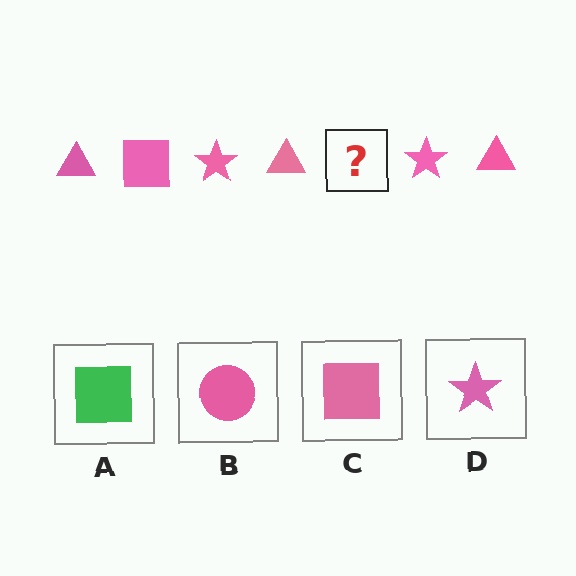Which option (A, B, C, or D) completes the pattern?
C.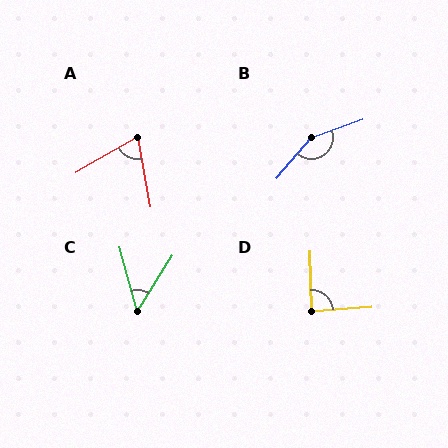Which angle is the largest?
B, at approximately 150 degrees.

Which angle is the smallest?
C, at approximately 48 degrees.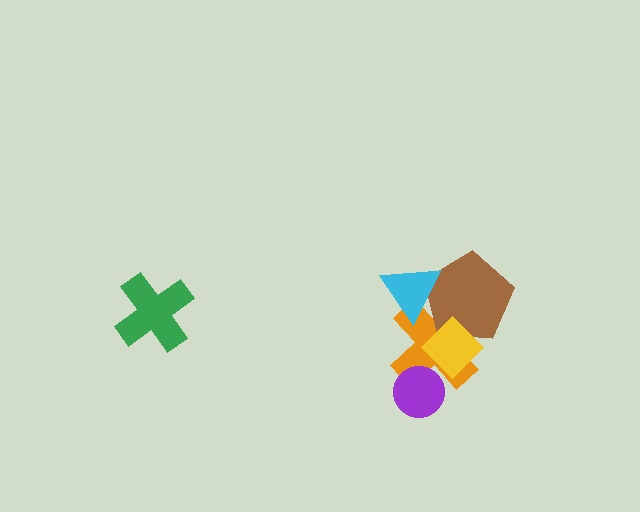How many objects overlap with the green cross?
0 objects overlap with the green cross.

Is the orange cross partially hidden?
Yes, it is partially covered by another shape.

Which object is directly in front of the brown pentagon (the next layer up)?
The yellow diamond is directly in front of the brown pentagon.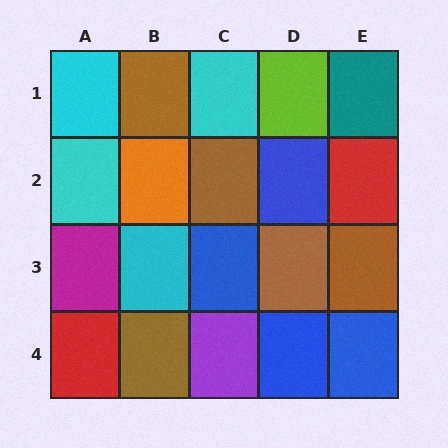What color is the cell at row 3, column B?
Cyan.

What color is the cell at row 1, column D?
Lime.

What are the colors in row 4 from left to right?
Red, brown, purple, blue, blue.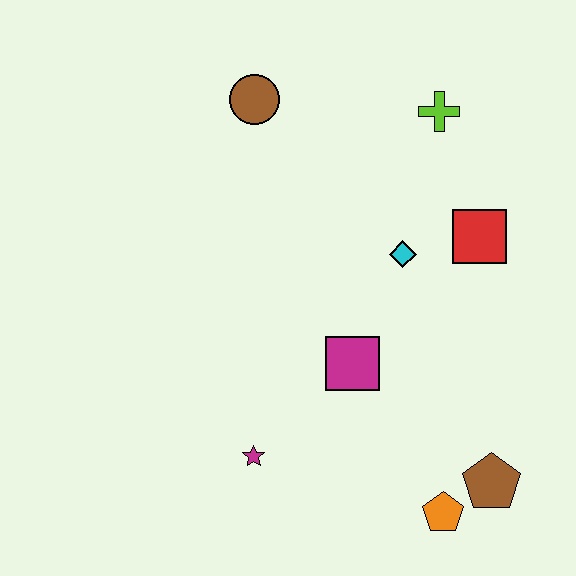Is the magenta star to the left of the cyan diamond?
Yes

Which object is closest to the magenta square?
The cyan diamond is closest to the magenta square.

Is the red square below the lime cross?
Yes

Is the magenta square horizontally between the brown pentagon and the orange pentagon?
No